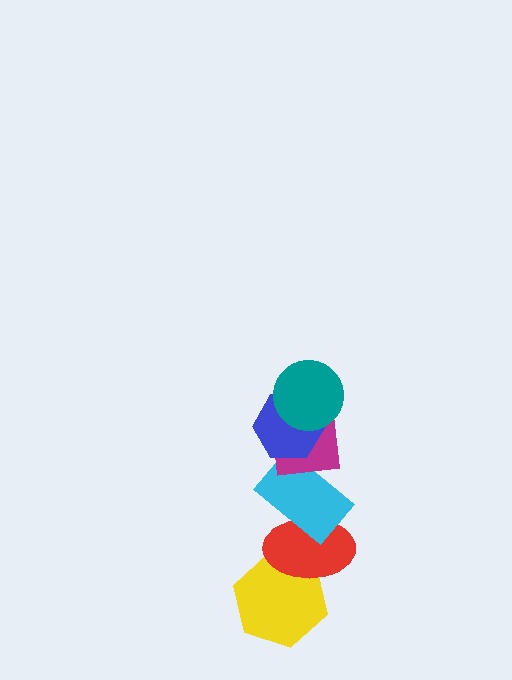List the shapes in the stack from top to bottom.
From top to bottom: the teal circle, the blue hexagon, the magenta square, the cyan rectangle, the red ellipse, the yellow hexagon.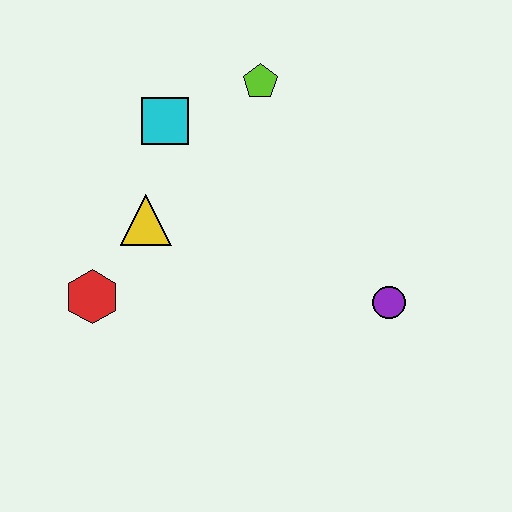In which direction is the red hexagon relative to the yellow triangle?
The red hexagon is below the yellow triangle.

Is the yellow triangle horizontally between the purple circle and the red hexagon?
Yes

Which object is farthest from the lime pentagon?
The red hexagon is farthest from the lime pentagon.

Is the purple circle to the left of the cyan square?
No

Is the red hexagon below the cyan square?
Yes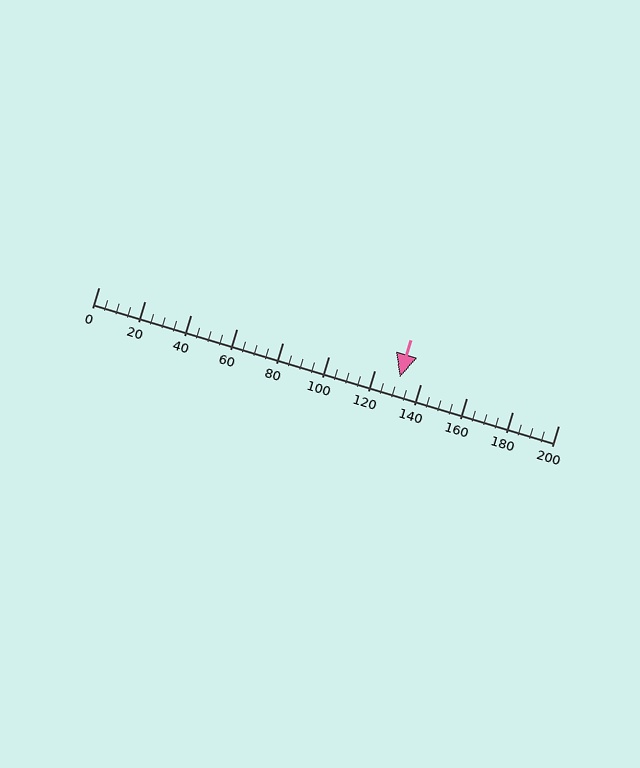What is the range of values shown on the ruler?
The ruler shows values from 0 to 200.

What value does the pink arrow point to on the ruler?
The pink arrow points to approximately 131.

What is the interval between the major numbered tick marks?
The major tick marks are spaced 20 units apart.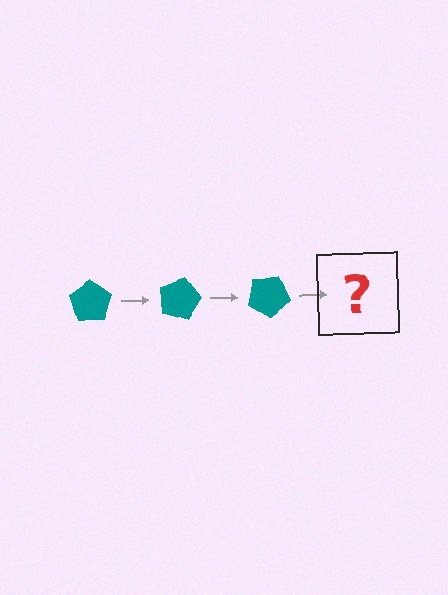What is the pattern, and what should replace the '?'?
The pattern is that the pentagon rotates 15 degrees each step. The '?' should be a teal pentagon rotated 45 degrees.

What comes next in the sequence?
The next element should be a teal pentagon rotated 45 degrees.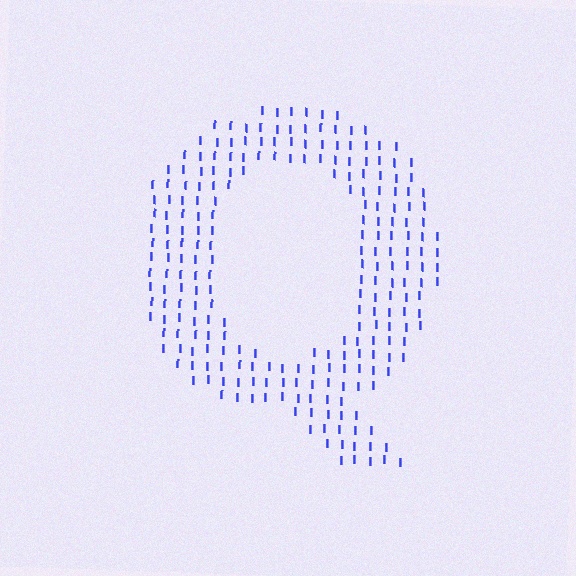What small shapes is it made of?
It is made of small letter I's.